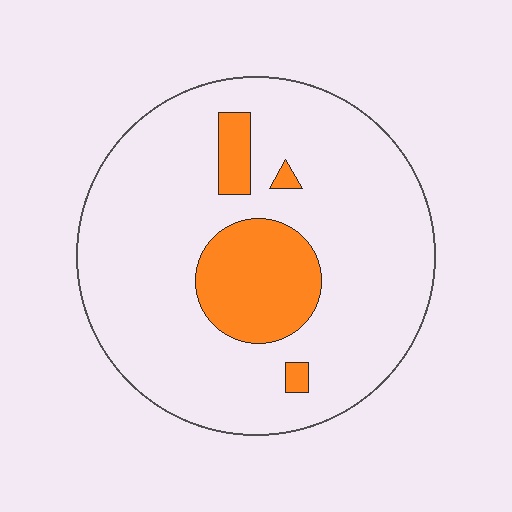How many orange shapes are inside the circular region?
4.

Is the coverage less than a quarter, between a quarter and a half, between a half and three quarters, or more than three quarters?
Less than a quarter.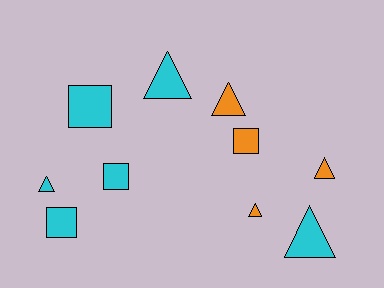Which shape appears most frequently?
Triangle, with 6 objects.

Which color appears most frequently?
Cyan, with 6 objects.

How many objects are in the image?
There are 10 objects.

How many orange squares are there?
There is 1 orange square.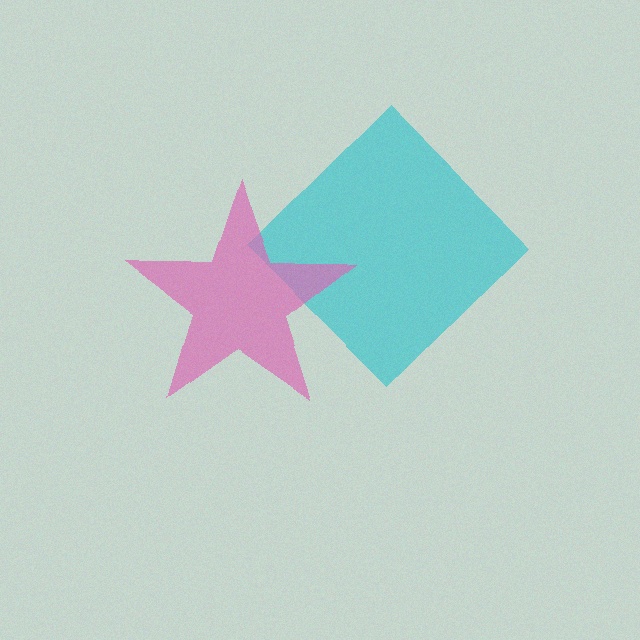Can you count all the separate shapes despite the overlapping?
Yes, there are 2 separate shapes.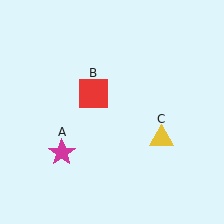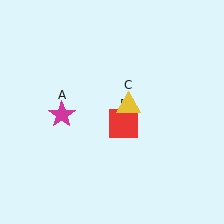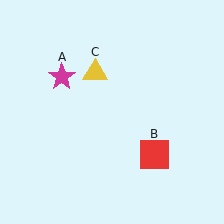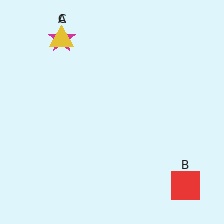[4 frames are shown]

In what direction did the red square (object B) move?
The red square (object B) moved down and to the right.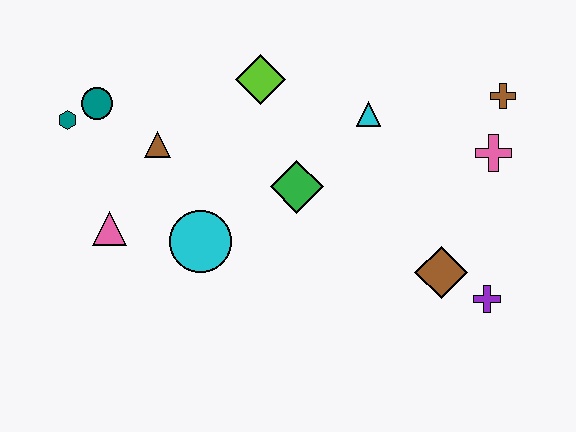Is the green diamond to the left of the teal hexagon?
No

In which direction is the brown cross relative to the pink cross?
The brown cross is above the pink cross.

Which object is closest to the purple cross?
The brown diamond is closest to the purple cross.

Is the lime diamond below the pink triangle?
No